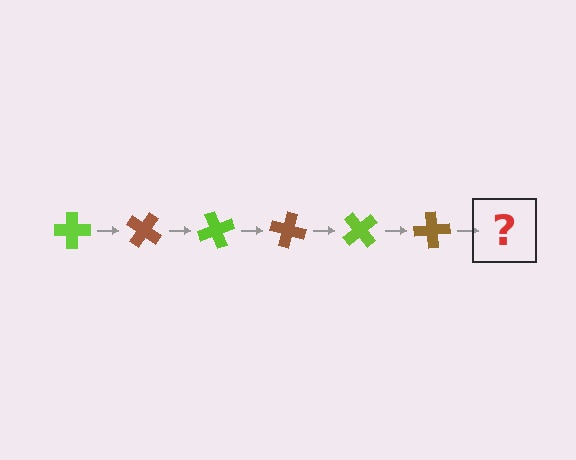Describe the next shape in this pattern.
It should be a lime cross, rotated 210 degrees from the start.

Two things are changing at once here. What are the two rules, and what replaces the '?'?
The two rules are that it rotates 35 degrees each step and the color cycles through lime and brown. The '?' should be a lime cross, rotated 210 degrees from the start.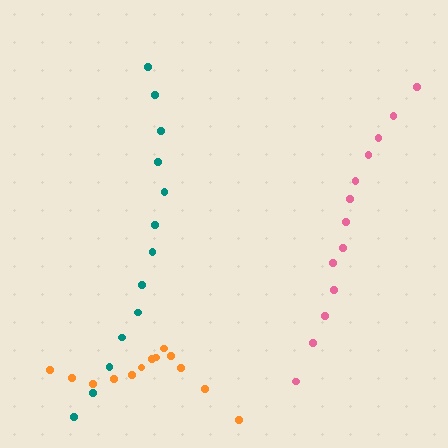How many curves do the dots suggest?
There are 3 distinct paths.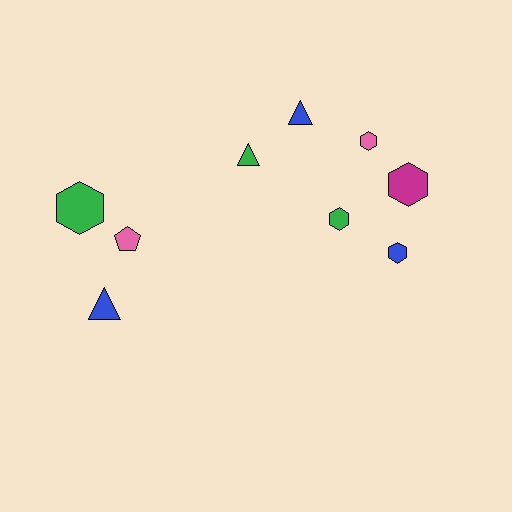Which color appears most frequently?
Green, with 3 objects.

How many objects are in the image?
There are 9 objects.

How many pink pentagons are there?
There is 1 pink pentagon.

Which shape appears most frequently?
Hexagon, with 5 objects.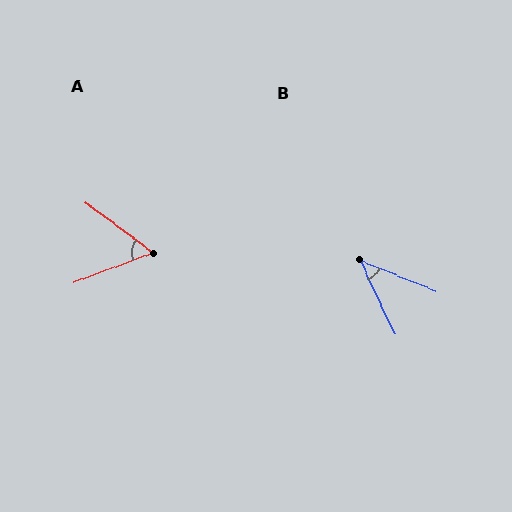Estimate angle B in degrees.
Approximately 43 degrees.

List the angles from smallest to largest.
B (43°), A (57°).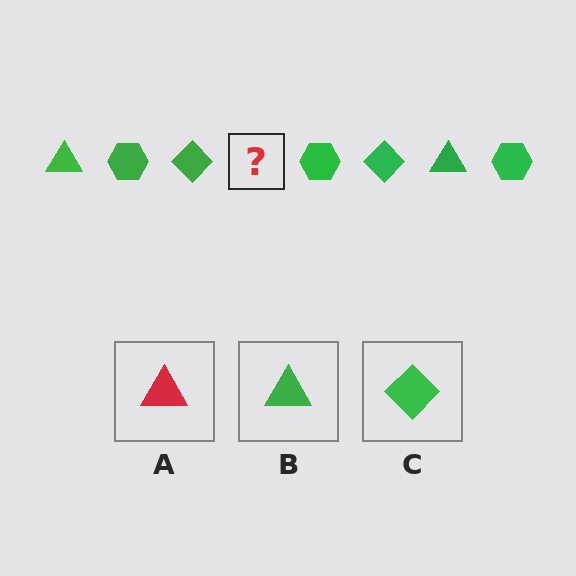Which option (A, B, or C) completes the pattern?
B.